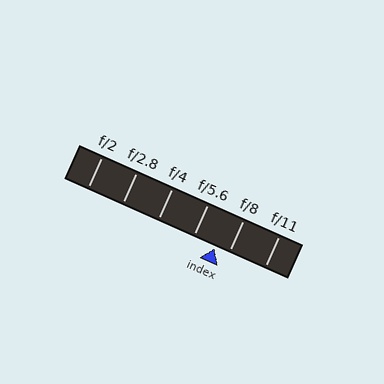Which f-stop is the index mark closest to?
The index mark is closest to f/8.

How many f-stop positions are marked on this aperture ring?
There are 6 f-stop positions marked.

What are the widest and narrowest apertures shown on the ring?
The widest aperture shown is f/2 and the narrowest is f/11.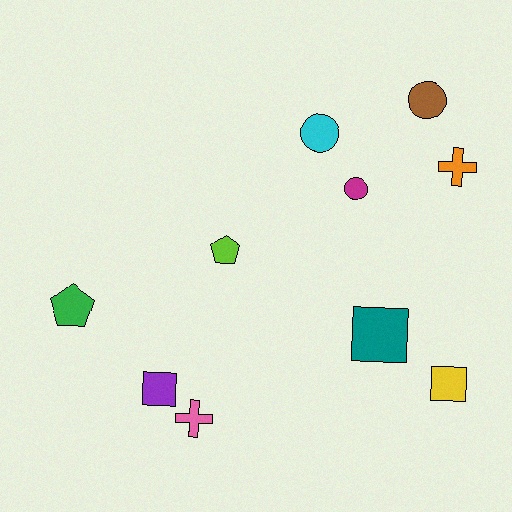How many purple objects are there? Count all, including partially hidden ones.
There is 1 purple object.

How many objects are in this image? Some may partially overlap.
There are 10 objects.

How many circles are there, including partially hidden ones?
There are 3 circles.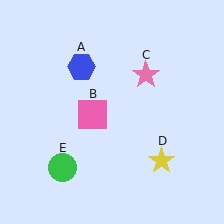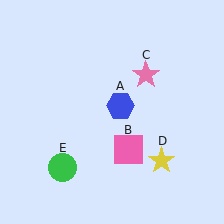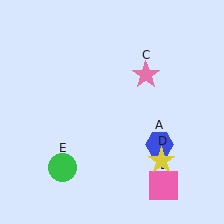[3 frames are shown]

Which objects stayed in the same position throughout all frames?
Pink star (object C) and yellow star (object D) and green circle (object E) remained stationary.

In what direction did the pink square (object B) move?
The pink square (object B) moved down and to the right.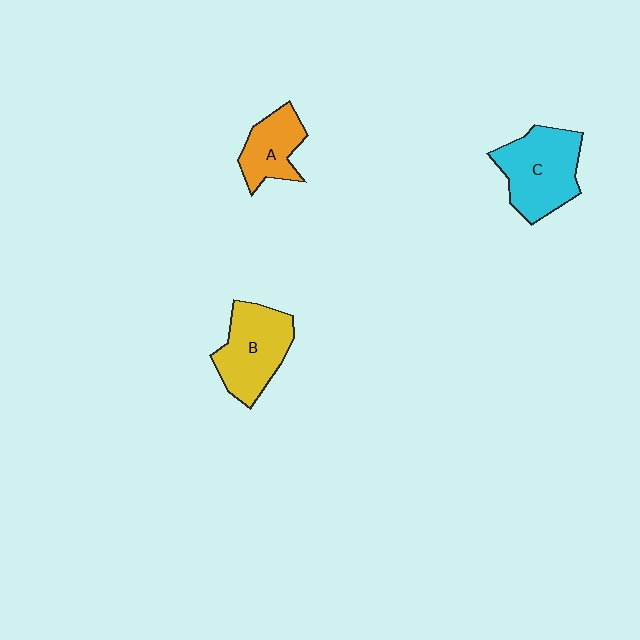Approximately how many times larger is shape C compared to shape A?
Approximately 1.6 times.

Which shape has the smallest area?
Shape A (orange).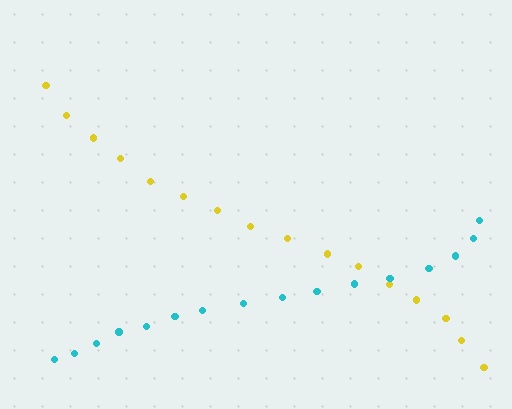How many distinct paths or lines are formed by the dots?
There are 2 distinct paths.